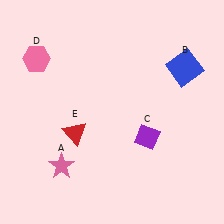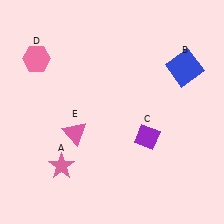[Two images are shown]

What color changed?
The triangle (E) changed from red in Image 1 to pink in Image 2.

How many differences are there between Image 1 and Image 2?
There is 1 difference between the two images.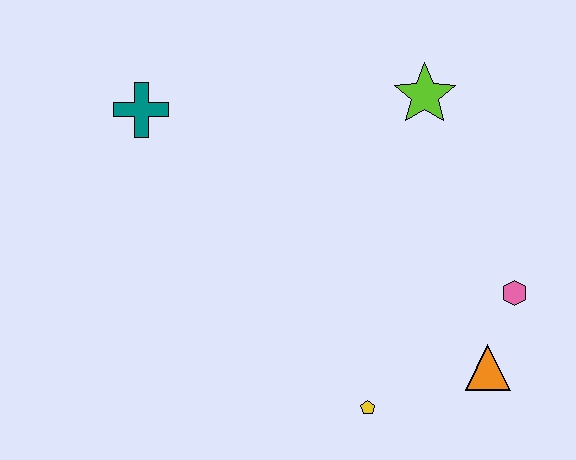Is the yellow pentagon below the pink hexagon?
Yes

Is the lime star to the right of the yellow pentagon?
Yes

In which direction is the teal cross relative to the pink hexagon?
The teal cross is to the left of the pink hexagon.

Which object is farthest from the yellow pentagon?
The teal cross is farthest from the yellow pentagon.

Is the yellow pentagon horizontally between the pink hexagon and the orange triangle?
No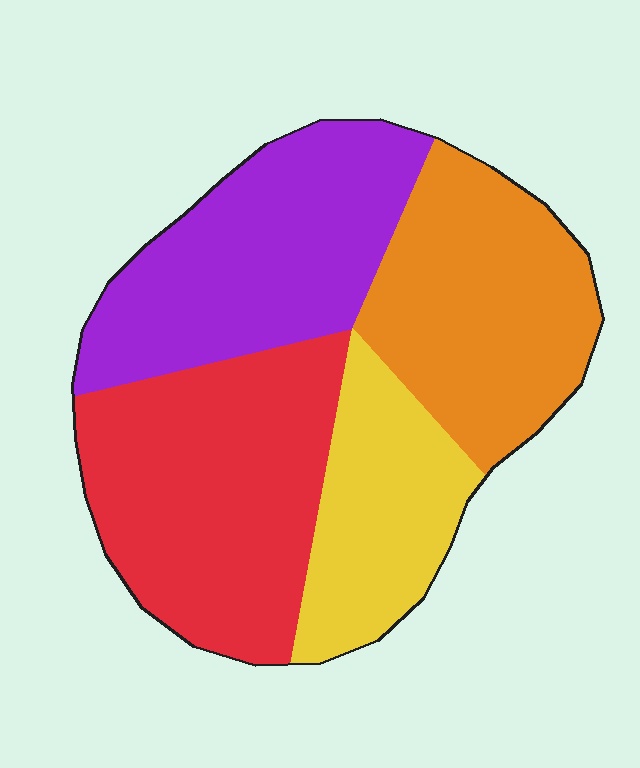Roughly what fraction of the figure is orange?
Orange covers around 25% of the figure.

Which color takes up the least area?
Yellow, at roughly 15%.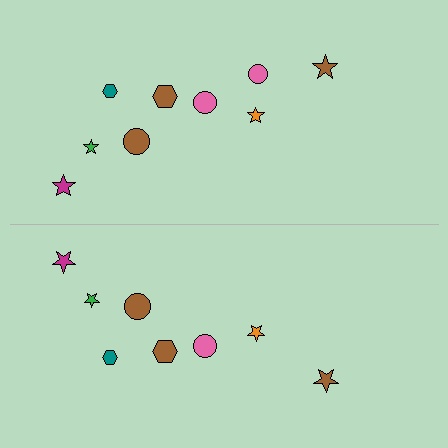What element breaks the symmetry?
A pink circle is missing from the bottom side.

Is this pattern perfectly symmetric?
No, the pattern is not perfectly symmetric. A pink circle is missing from the bottom side.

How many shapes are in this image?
There are 17 shapes in this image.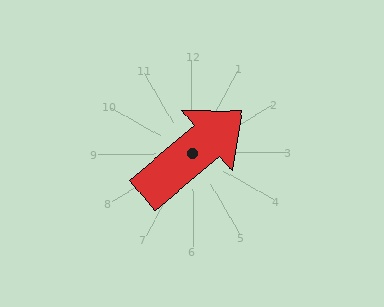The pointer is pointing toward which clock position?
Roughly 2 o'clock.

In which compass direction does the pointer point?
Northeast.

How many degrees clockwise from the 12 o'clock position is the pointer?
Approximately 50 degrees.